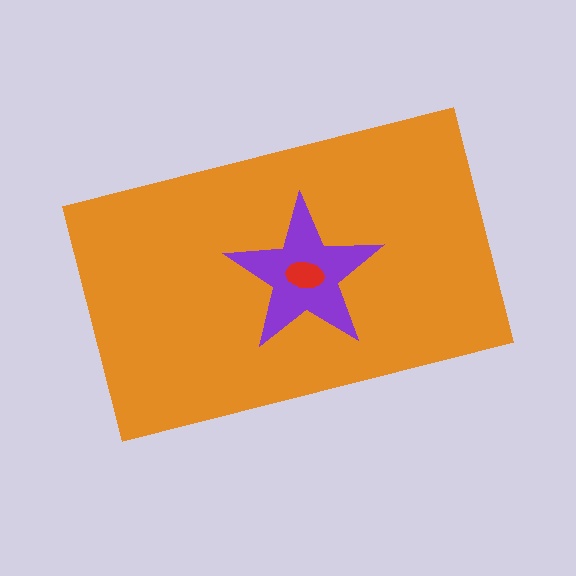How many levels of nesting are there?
3.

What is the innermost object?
The red ellipse.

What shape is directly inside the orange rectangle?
The purple star.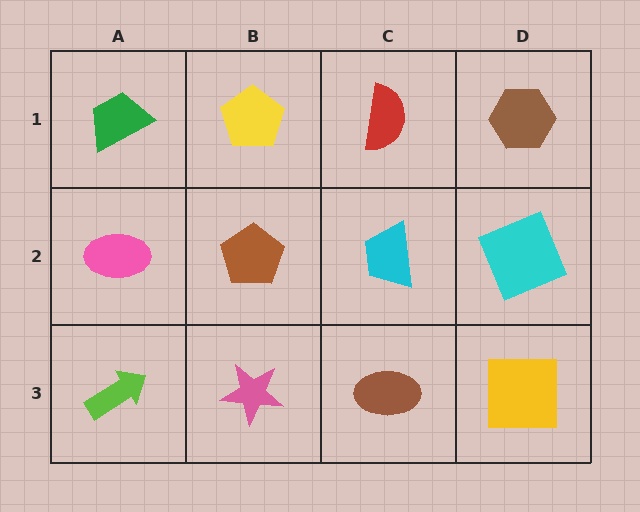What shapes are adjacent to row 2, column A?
A green trapezoid (row 1, column A), a lime arrow (row 3, column A), a brown pentagon (row 2, column B).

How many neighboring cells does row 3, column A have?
2.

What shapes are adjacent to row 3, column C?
A cyan trapezoid (row 2, column C), a pink star (row 3, column B), a yellow square (row 3, column D).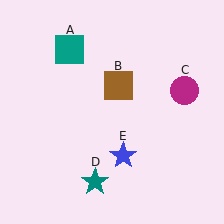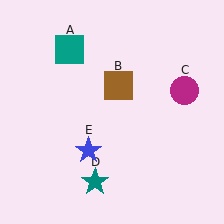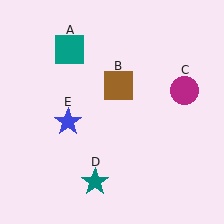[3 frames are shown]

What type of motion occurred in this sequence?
The blue star (object E) rotated clockwise around the center of the scene.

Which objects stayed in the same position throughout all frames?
Teal square (object A) and brown square (object B) and magenta circle (object C) and teal star (object D) remained stationary.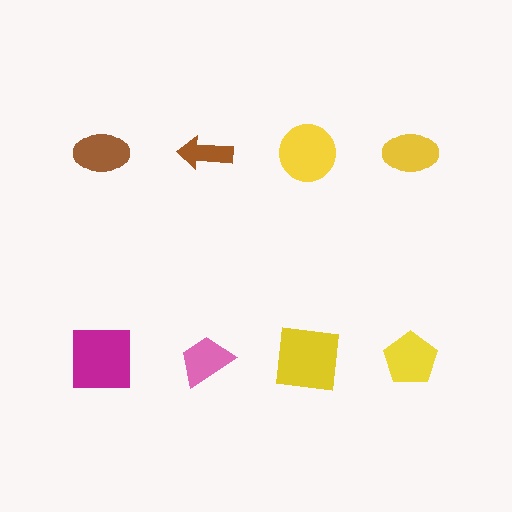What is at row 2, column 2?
A pink trapezoid.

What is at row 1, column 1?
A brown ellipse.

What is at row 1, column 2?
A brown arrow.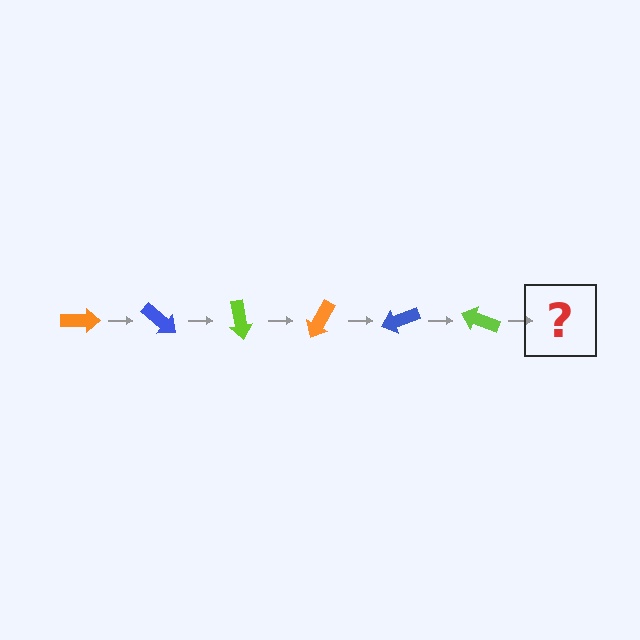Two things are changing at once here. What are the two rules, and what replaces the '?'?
The two rules are that it rotates 40 degrees each step and the color cycles through orange, blue, and lime. The '?' should be an orange arrow, rotated 240 degrees from the start.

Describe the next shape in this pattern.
It should be an orange arrow, rotated 240 degrees from the start.